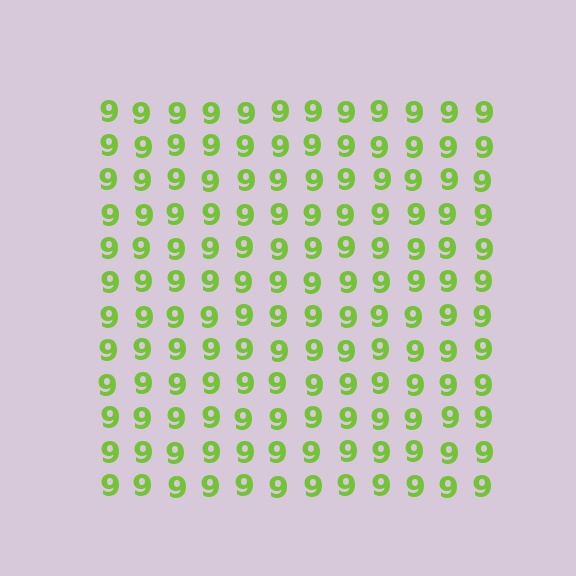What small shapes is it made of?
It is made of small digit 9's.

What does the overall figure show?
The overall figure shows a square.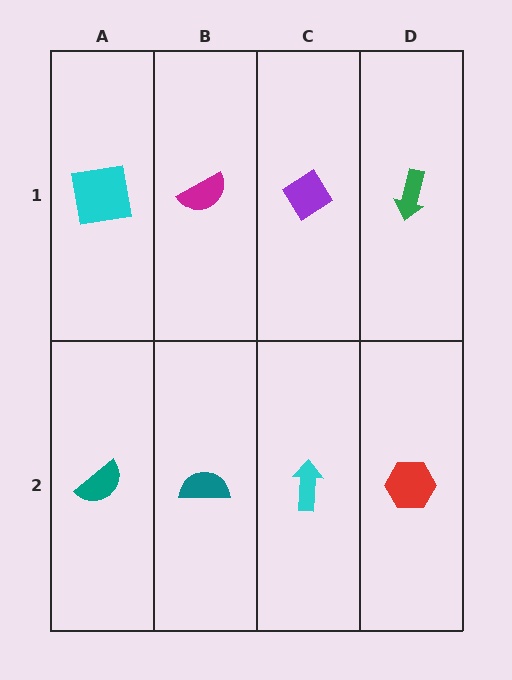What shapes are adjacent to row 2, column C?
A purple diamond (row 1, column C), a teal semicircle (row 2, column B), a red hexagon (row 2, column D).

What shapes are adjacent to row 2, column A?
A cyan square (row 1, column A), a teal semicircle (row 2, column B).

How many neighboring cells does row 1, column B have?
3.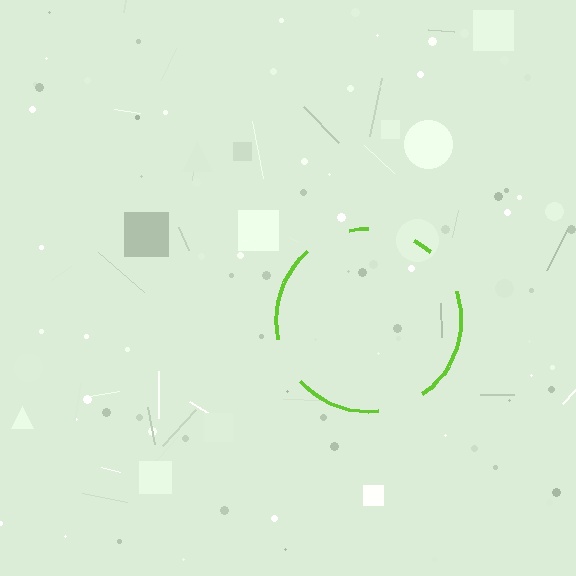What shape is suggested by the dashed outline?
The dashed outline suggests a circle.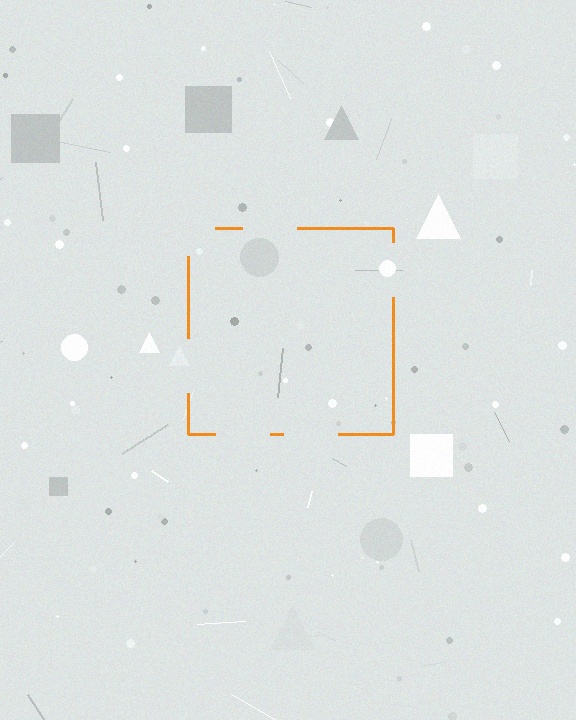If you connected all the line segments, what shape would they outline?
They would outline a square.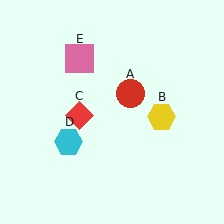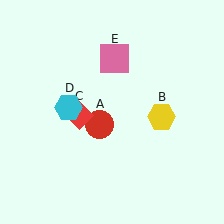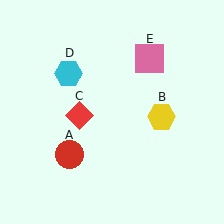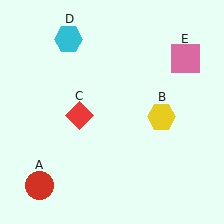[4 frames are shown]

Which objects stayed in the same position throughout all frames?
Yellow hexagon (object B) and red diamond (object C) remained stationary.